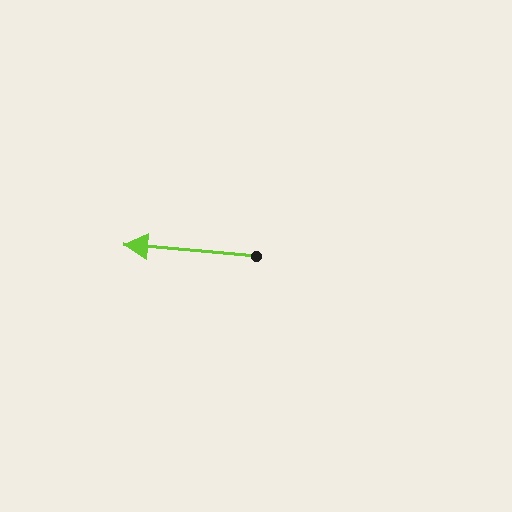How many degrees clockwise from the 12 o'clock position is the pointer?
Approximately 275 degrees.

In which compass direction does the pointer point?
West.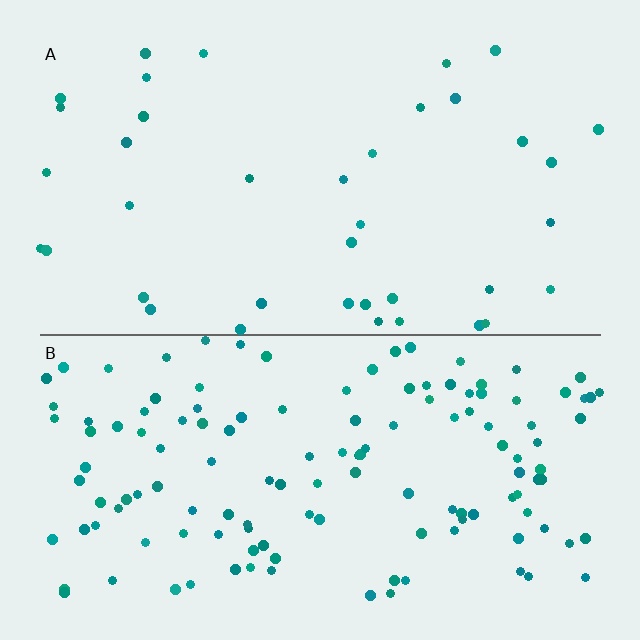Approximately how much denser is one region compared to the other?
Approximately 3.5× — region B over region A.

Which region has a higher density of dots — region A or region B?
B (the bottom).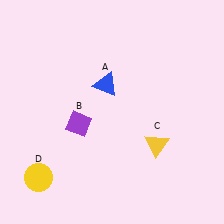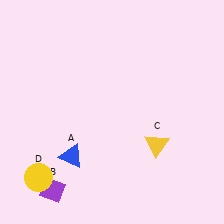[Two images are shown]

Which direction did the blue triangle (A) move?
The blue triangle (A) moved down.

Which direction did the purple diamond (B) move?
The purple diamond (B) moved down.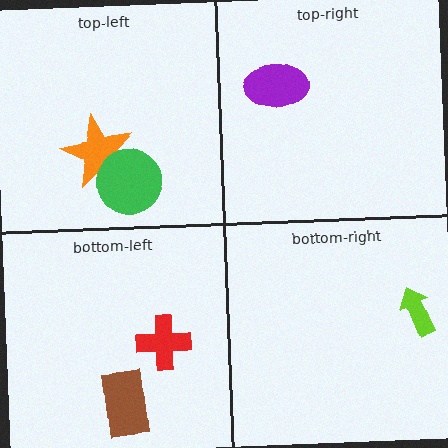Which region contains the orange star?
The top-left region.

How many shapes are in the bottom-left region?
2.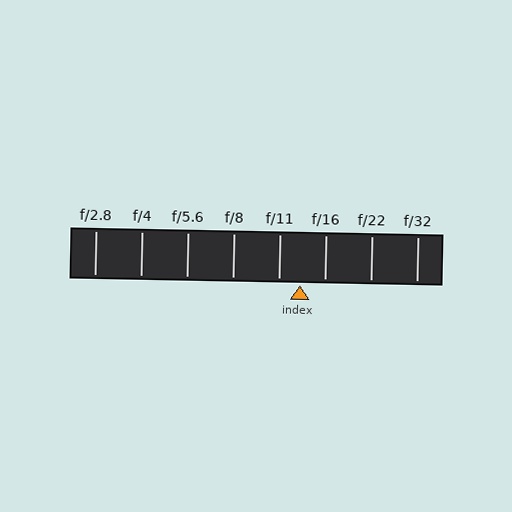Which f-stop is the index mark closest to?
The index mark is closest to f/11.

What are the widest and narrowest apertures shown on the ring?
The widest aperture shown is f/2.8 and the narrowest is f/32.